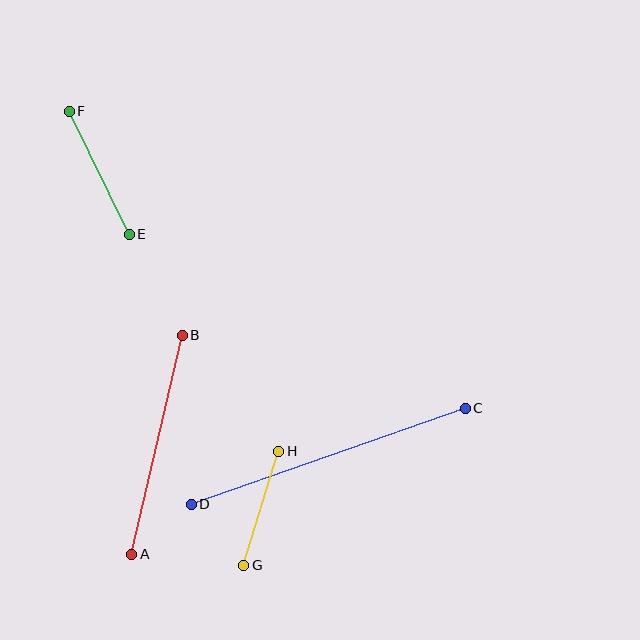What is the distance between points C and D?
The distance is approximately 290 pixels.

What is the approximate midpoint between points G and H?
The midpoint is at approximately (261, 508) pixels.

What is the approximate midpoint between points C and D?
The midpoint is at approximately (328, 456) pixels.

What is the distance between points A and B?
The distance is approximately 225 pixels.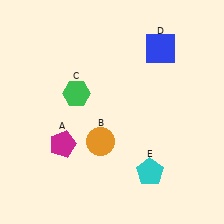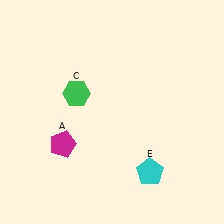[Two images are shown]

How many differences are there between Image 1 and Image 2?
There are 2 differences between the two images.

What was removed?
The orange circle (B), the blue square (D) were removed in Image 2.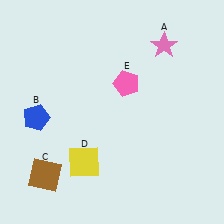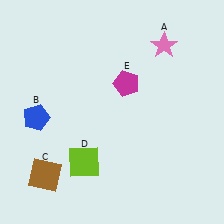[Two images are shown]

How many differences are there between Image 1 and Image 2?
There are 2 differences between the two images.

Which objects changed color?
D changed from yellow to lime. E changed from pink to magenta.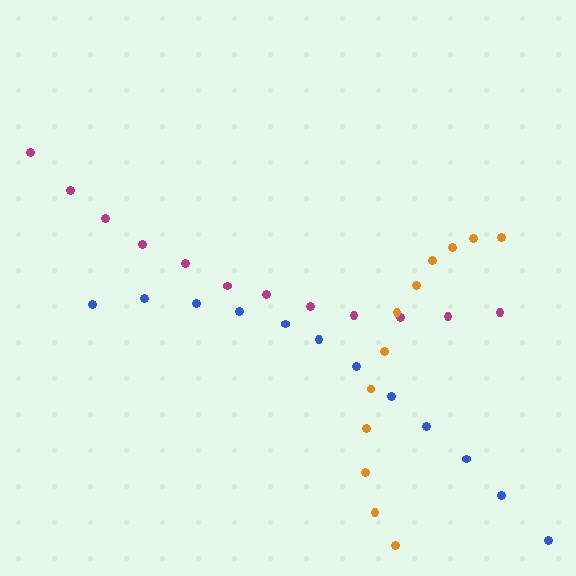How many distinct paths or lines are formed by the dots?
There are 3 distinct paths.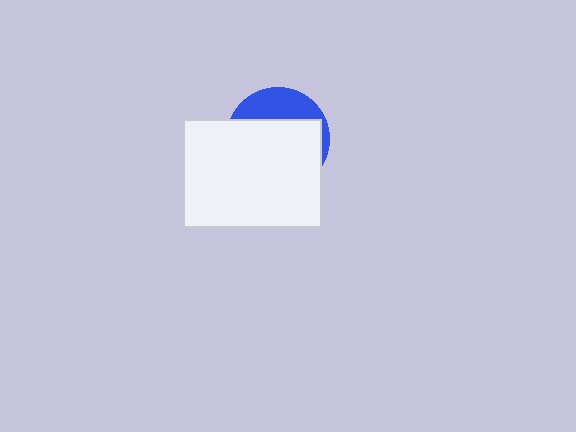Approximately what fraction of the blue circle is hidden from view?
Roughly 70% of the blue circle is hidden behind the white rectangle.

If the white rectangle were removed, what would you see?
You would see the complete blue circle.